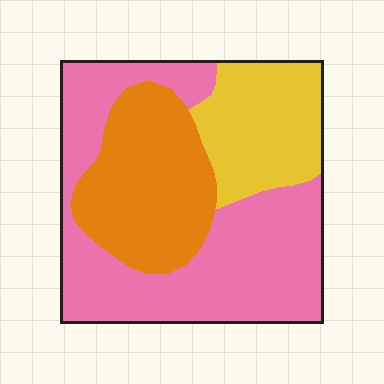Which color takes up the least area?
Yellow, at roughly 20%.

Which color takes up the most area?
Pink, at roughly 50%.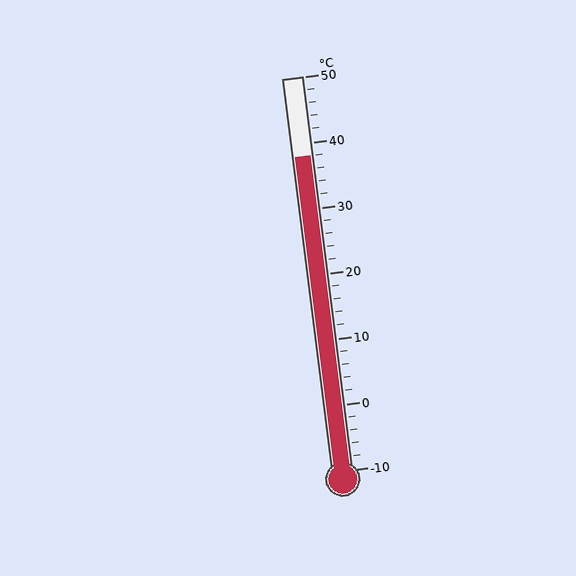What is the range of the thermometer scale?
The thermometer scale ranges from -10°C to 50°C.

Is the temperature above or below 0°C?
The temperature is above 0°C.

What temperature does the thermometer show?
The thermometer shows approximately 38°C.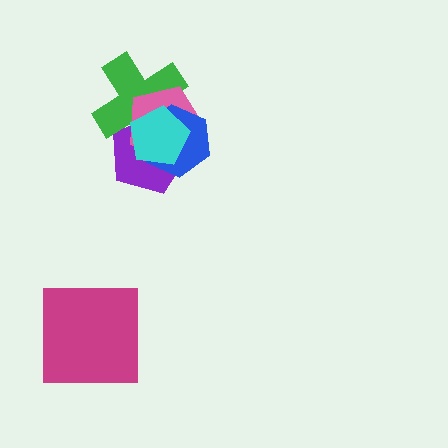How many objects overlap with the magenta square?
0 objects overlap with the magenta square.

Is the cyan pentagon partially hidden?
No, no other shape covers it.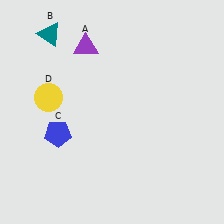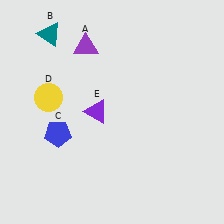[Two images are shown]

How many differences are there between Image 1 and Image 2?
There is 1 difference between the two images.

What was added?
A purple triangle (E) was added in Image 2.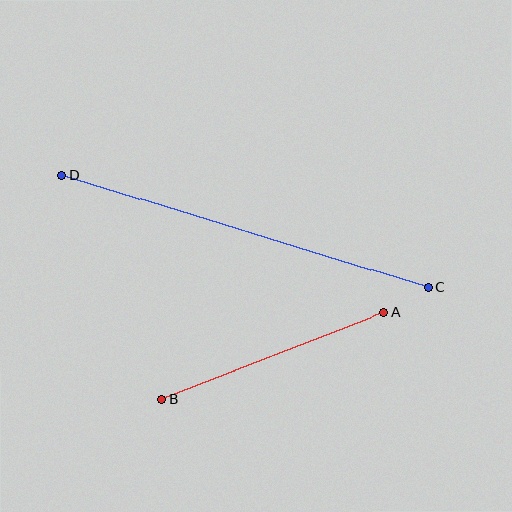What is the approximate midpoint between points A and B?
The midpoint is at approximately (273, 356) pixels.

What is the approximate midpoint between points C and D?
The midpoint is at approximately (245, 231) pixels.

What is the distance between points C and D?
The distance is approximately 384 pixels.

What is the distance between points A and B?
The distance is approximately 239 pixels.